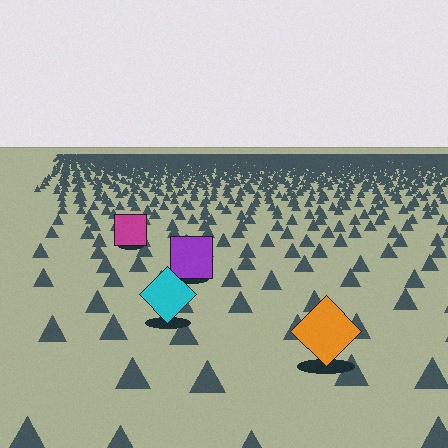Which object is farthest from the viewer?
The magenta square is farthest from the viewer. It appears smaller and the ground texture around it is denser.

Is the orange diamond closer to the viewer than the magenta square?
Yes. The orange diamond is closer — you can tell from the texture gradient: the ground texture is coarser near it.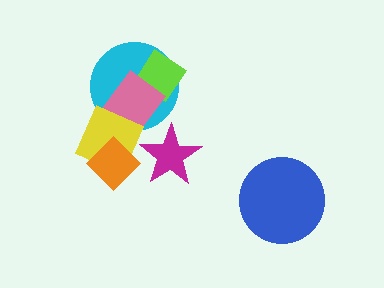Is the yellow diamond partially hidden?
Yes, it is partially covered by another shape.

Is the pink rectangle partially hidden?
Yes, it is partially covered by another shape.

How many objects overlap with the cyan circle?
3 objects overlap with the cyan circle.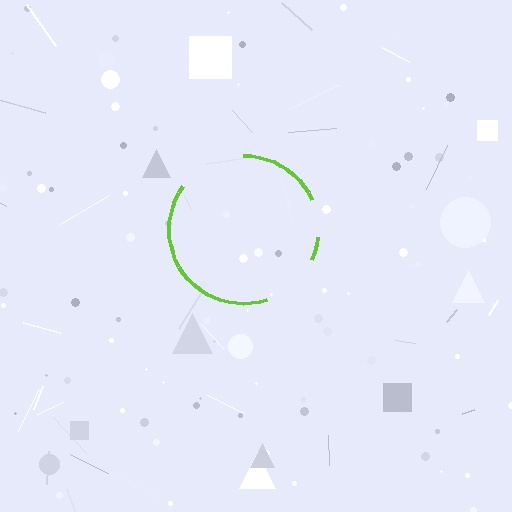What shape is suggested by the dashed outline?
The dashed outline suggests a circle.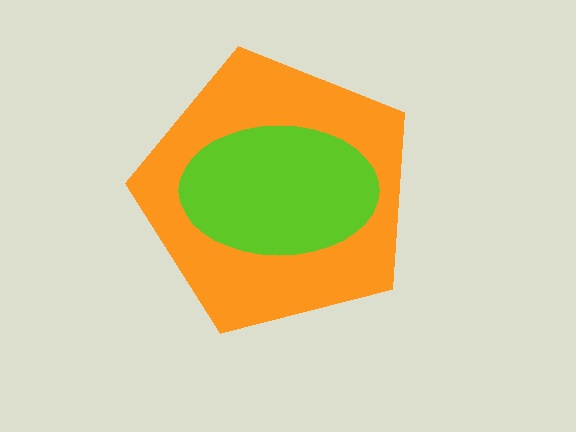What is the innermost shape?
The lime ellipse.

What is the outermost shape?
The orange pentagon.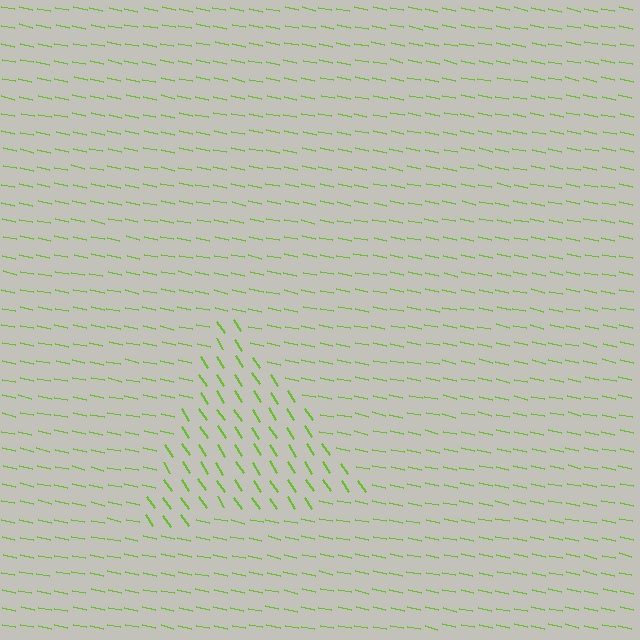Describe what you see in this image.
The image is filled with small lime line segments. A triangle region in the image has lines oriented differently from the surrounding lines, creating a visible texture boundary.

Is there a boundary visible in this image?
Yes, there is a texture boundary formed by a change in line orientation.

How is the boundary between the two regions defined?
The boundary is defined purely by a change in line orientation (approximately 45 degrees difference). All lines are the same color and thickness.